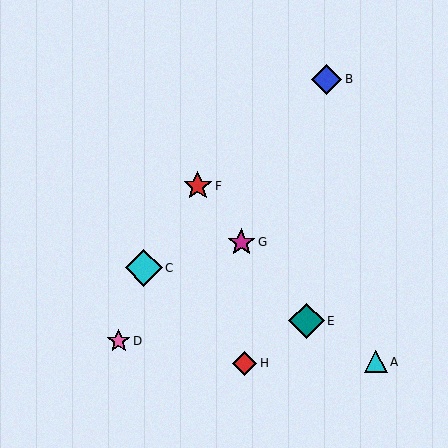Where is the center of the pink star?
The center of the pink star is at (119, 341).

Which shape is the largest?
The cyan diamond (labeled C) is the largest.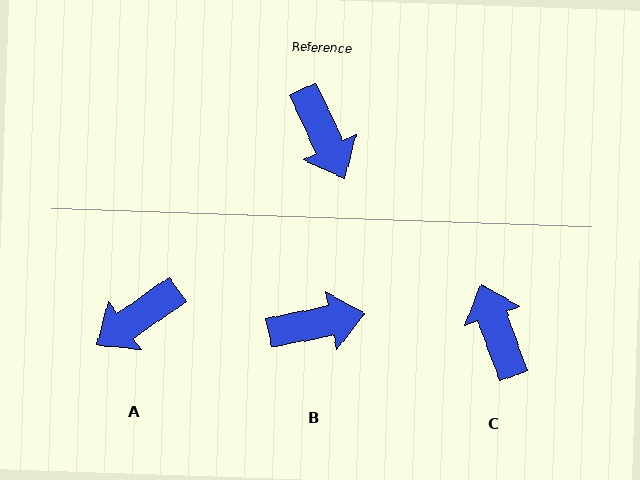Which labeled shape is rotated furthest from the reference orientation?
C, about 174 degrees away.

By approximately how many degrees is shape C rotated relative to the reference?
Approximately 174 degrees counter-clockwise.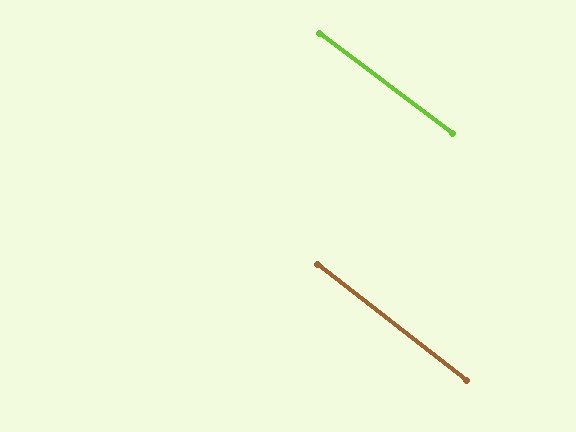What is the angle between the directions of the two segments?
Approximately 1 degree.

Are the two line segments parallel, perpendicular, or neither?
Parallel — their directions differ by only 1.1°.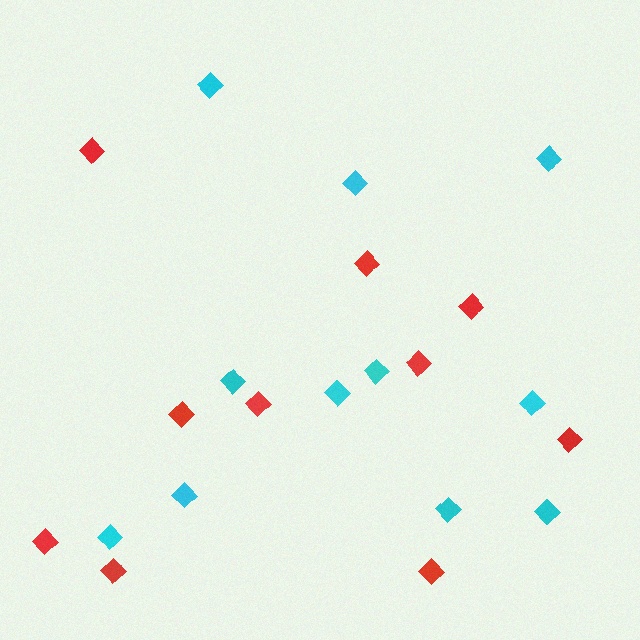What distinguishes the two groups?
There are 2 groups: one group of cyan diamonds (11) and one group of red diamonds (10).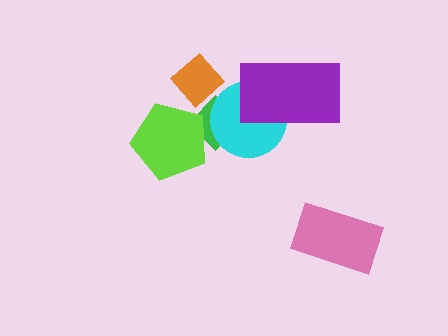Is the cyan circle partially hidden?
Yes, it is partially covered by another shape.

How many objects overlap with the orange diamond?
1 object overlaps with the orange diamond.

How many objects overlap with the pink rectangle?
0 objects overlap with the pink rectangle.